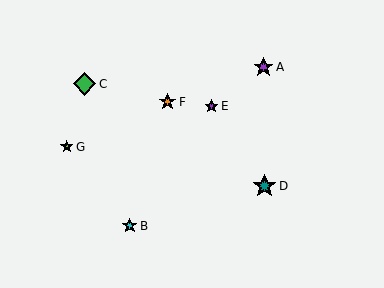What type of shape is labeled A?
Shape A is a purple star.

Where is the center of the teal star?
The center of the teal star is at (264, 186).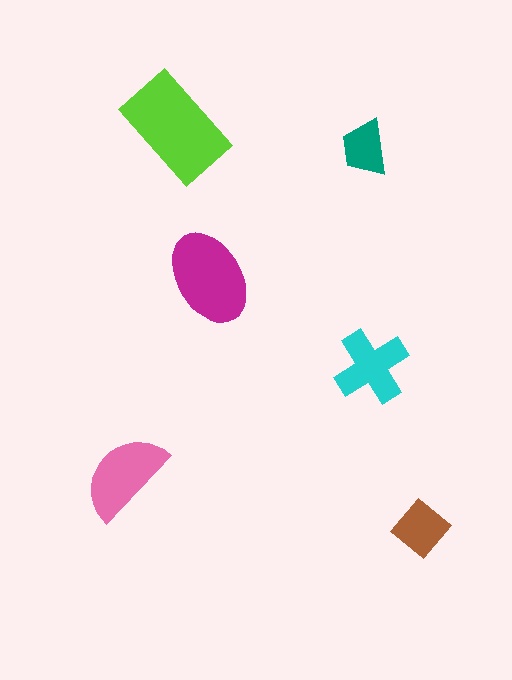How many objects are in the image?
There are 6 objects in the image.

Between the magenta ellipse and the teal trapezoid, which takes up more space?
The magenta ellipse.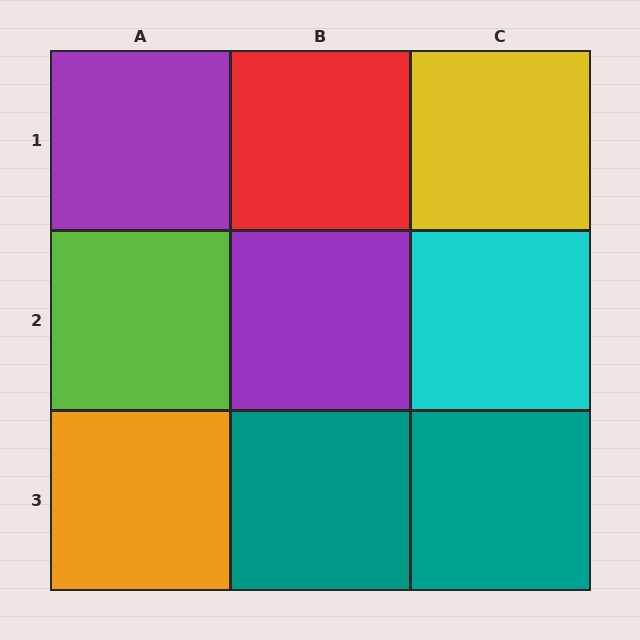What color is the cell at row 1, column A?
Purple.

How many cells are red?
1 cell is red.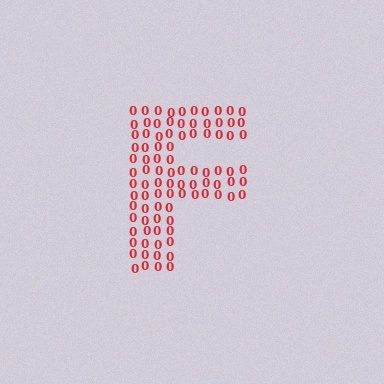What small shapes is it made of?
It is made of small digit 0's.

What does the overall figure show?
The overall figure shows the letter F.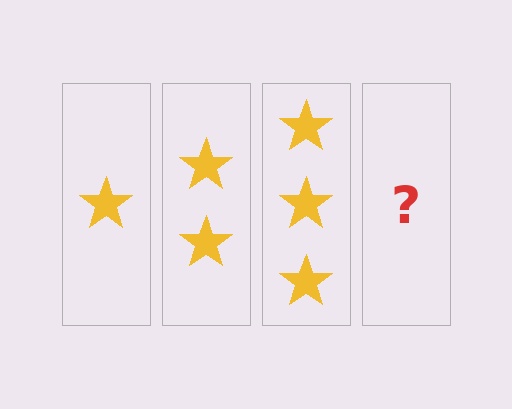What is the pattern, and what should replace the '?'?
The pattern is that each step adds one more star. The '?' should be 4 stars.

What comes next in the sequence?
The next element should be 4 stars.